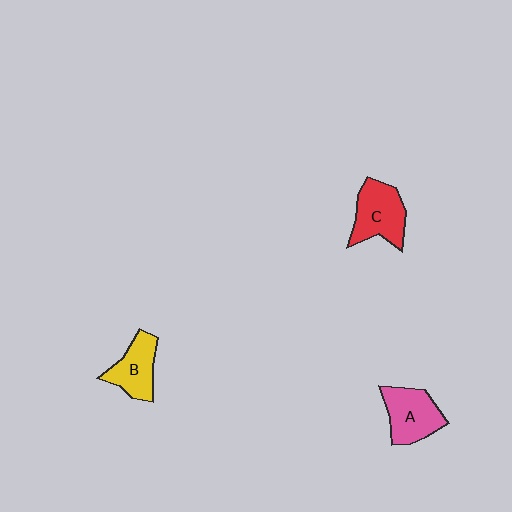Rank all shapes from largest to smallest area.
From largest to smallest: C (red), A (pink), B (yellow).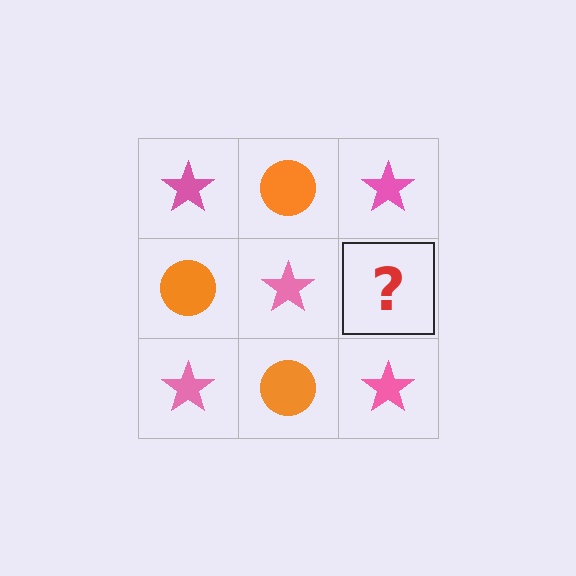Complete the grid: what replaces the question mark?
The question mark should be replaced with an orange circle.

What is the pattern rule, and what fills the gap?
The rule is that it alternates pink star and orange circle in a checkerboard pattern. The gap should be filled with an orange circle.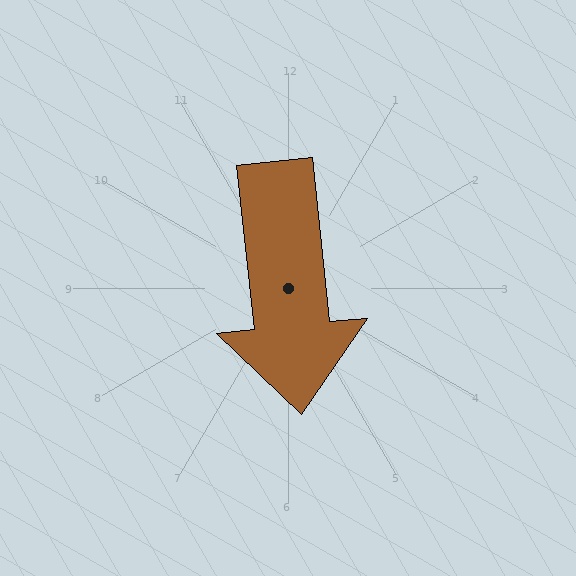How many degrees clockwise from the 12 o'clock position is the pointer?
Approximately 174 degrees.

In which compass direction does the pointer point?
South.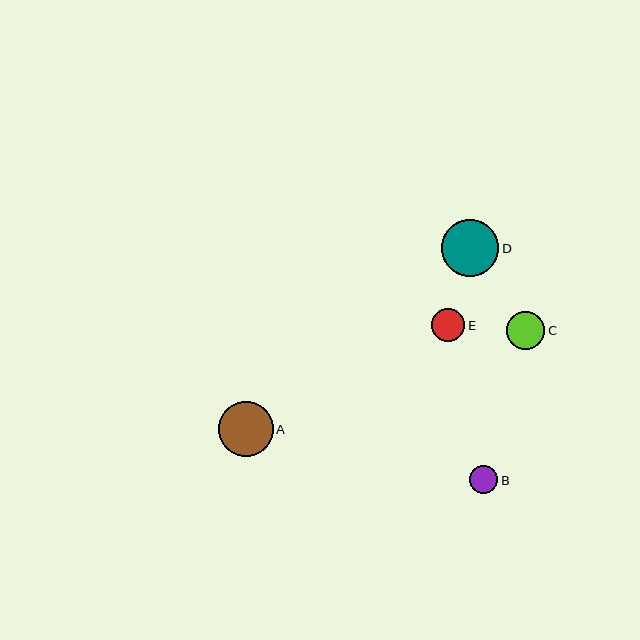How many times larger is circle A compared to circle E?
Circle A is approximately 1.7 times the size of circle E.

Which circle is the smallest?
Circle B is the smallest with a size of approximately 28 pixels.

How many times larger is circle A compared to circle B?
Circle A is approximately 1.9 times the size of circle B.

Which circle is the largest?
Circle D is the largest with a size of approximately 57 pixels.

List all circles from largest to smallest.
From largest to smallest: D, A, C, E, B.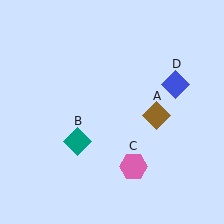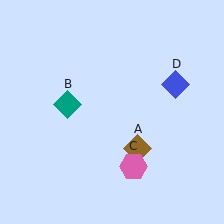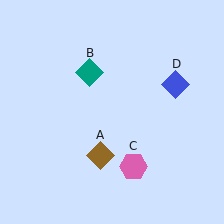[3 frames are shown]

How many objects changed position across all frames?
2 objects changed position: brown diamond (object A), teal diamond (object B).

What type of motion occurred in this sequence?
The brown diamond (object A), teal diamond (object B) rotated clockwise around the center of the scene.